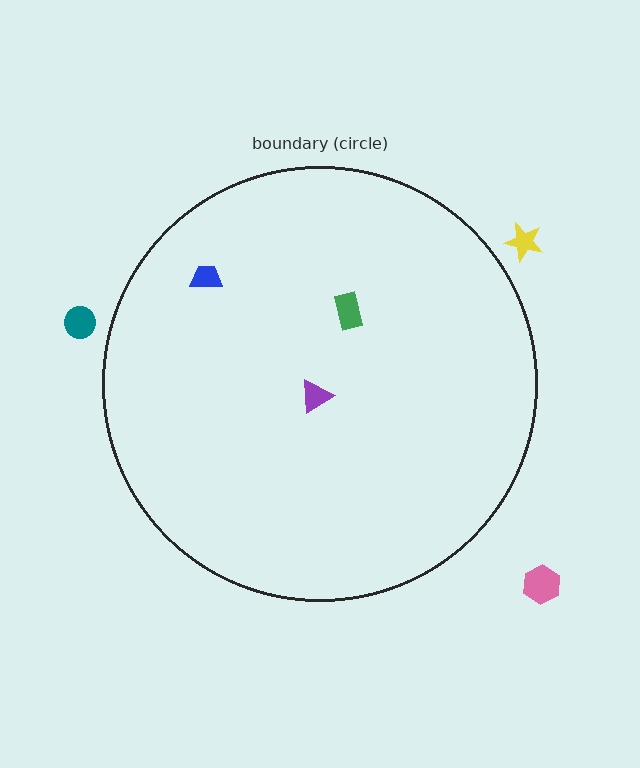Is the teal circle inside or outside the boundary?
Outside.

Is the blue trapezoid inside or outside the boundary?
Inside.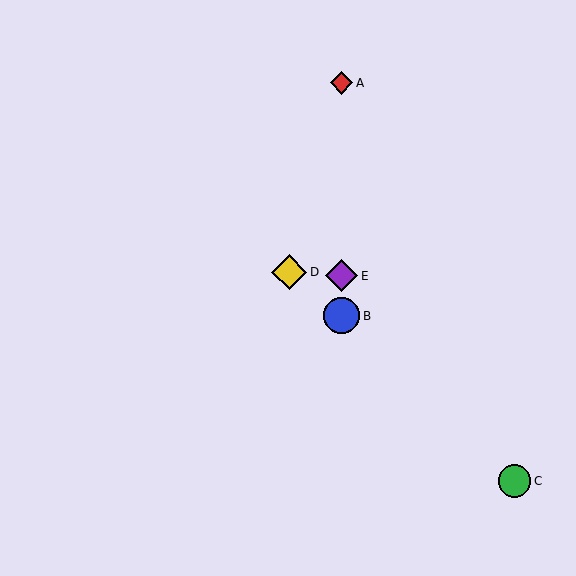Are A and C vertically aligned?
No, A is at x≈342 and C is at x≈515.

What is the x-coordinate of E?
Object E is at x≈342.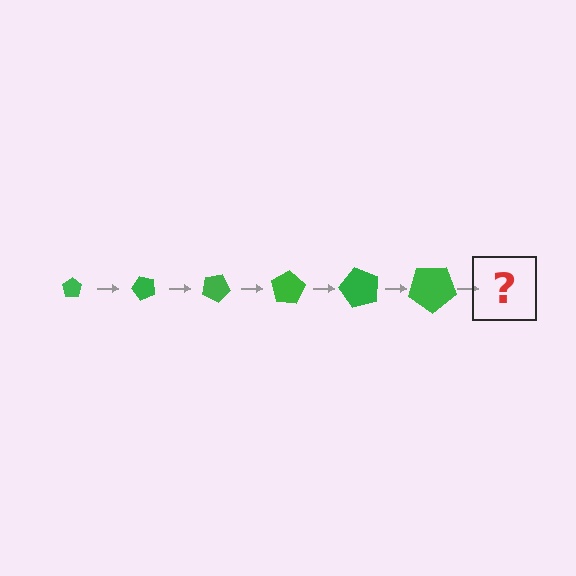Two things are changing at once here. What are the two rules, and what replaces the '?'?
The two rules are that the pentagon grows larger each step and it rotates 50 degrees each step. The '?' should be a pentagon, larger than the previous one and rotated 300 degrees from the start.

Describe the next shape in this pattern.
It should be a pentagon, larger than the previous one and rotated 300 degrees from the start.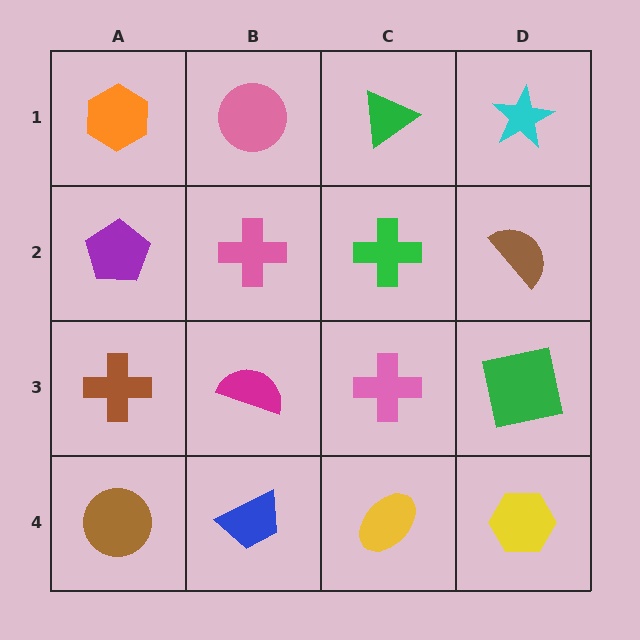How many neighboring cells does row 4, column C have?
3.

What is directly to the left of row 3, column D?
A pink cross.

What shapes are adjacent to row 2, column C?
A green triangle (row 1, column C), a pink cross (row 3, column C), a pink cross (row 2, column B), a brown semicircle (row 2, column D).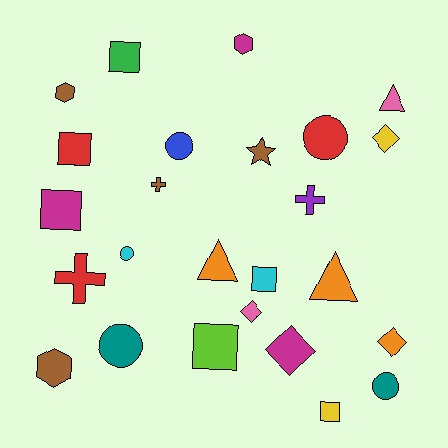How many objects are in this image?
There are 25 objects.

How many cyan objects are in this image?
There are 2 cyan objects.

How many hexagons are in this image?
There are 3 hexagons.